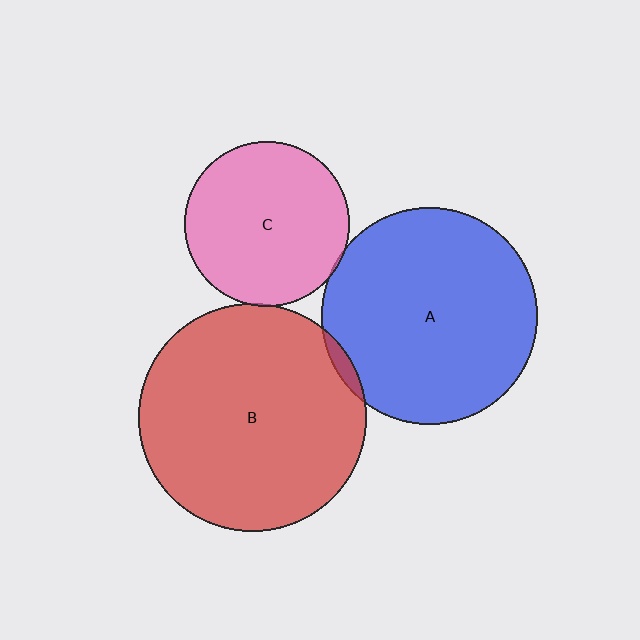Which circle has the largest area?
Circle B (red).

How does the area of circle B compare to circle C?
Approximately 1.9 times.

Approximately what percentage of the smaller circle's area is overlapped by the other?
Approximately 5%.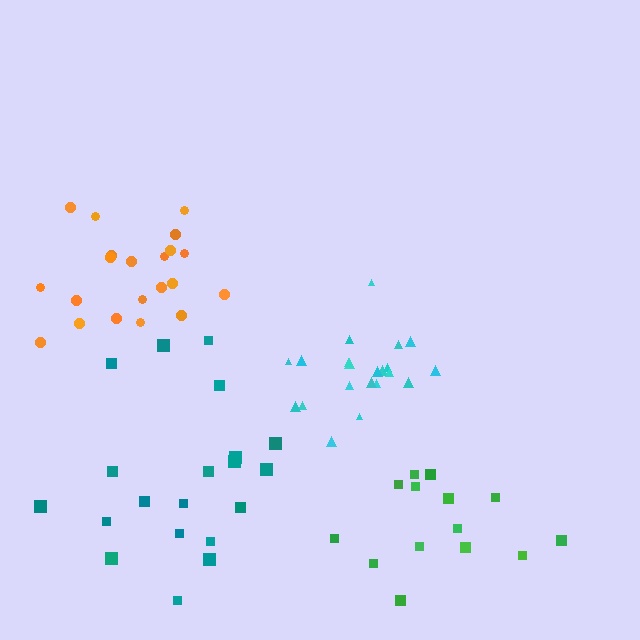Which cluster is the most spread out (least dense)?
Green.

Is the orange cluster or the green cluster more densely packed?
Orange.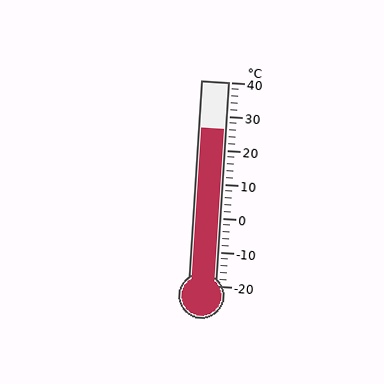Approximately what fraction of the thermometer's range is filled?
The thermometer is filled to approximately 75% of its range.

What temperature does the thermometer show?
The thermometer shows approximately 26°C.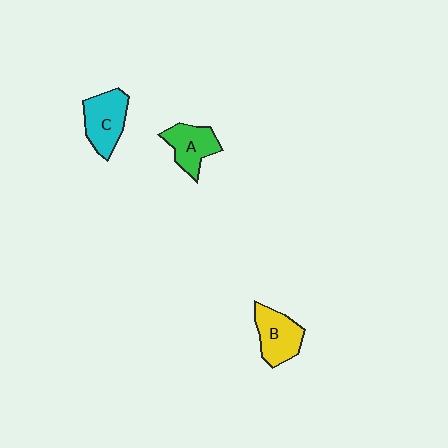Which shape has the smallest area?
Shape A (green).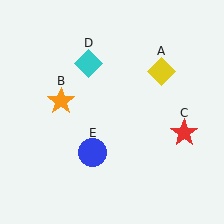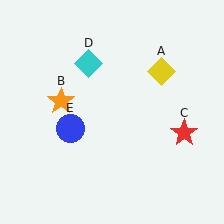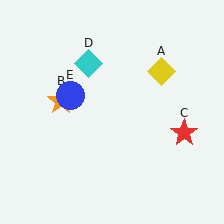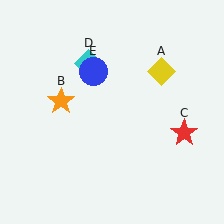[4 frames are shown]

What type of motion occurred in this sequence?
The blue circle (object E) rotated clockwise around the center of the scene.